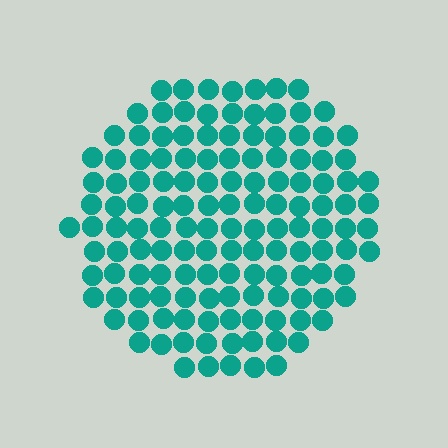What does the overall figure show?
The overall figure shows a circle.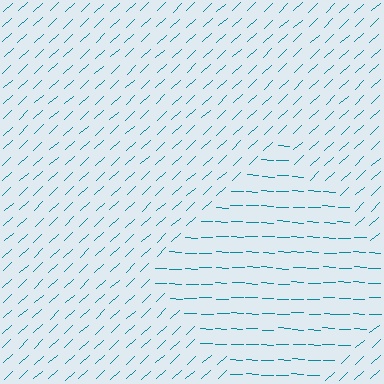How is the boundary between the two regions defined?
The boundary is defined purely by a change in line orientation (approximately 45 degrees difference). All lines are the same color and thickness.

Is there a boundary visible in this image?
Yes, there is a texture boundary formed by a change in line orientation.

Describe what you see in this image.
The image is filled with small teal line segments. A diamond region in the image has lines oriented differently from the surrounding lines, creating a visible texture boundary.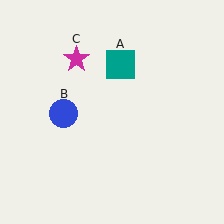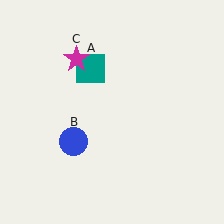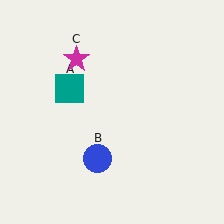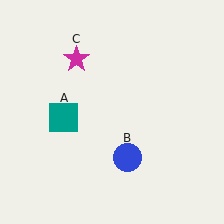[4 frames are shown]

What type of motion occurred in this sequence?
The teal square (object A), blue circle (object B) rotated counterclockwise around the center of the scene.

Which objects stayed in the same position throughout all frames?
Magenta star (object C) remained stationary.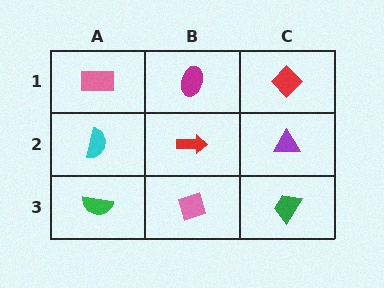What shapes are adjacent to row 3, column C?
A purple triangle (row 2, column C), a pink diamond (row 3, column B).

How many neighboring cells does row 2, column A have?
3.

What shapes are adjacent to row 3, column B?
A red arrow (row 2, column B), a green semicircle (row 3, column A), a green trapezoid (row 3, column C).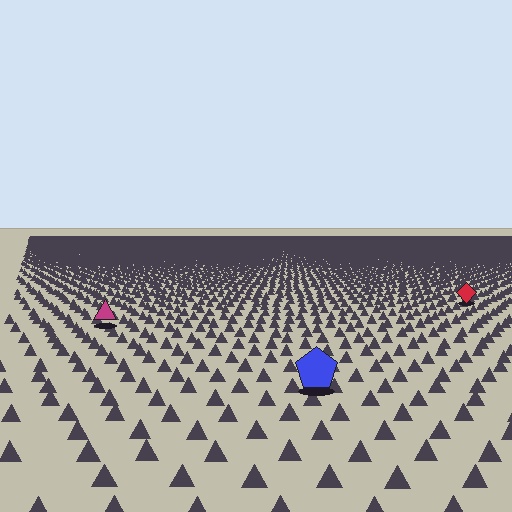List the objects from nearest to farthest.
From nearest to farthest: the blue pentagon, the magenta triangle, the red diamond.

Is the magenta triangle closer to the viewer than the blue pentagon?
No. The blue pentagon is closer — you can tell from the texture gradient: the ground texture is coarser near it.